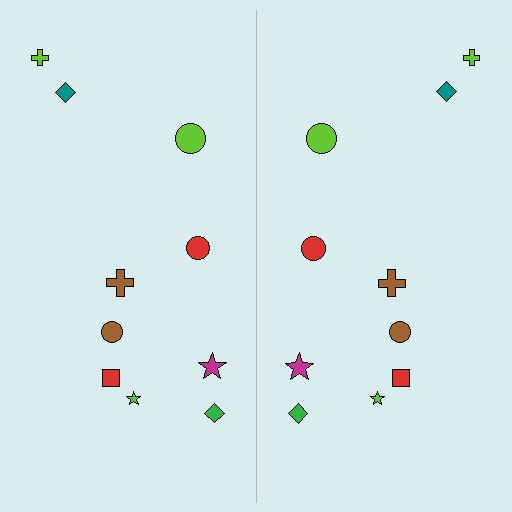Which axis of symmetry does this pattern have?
The pattern has a vertical axis of symmetry running through the center of the image.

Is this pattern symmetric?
Yes, this pattern has bilateral (reflection) symmetry.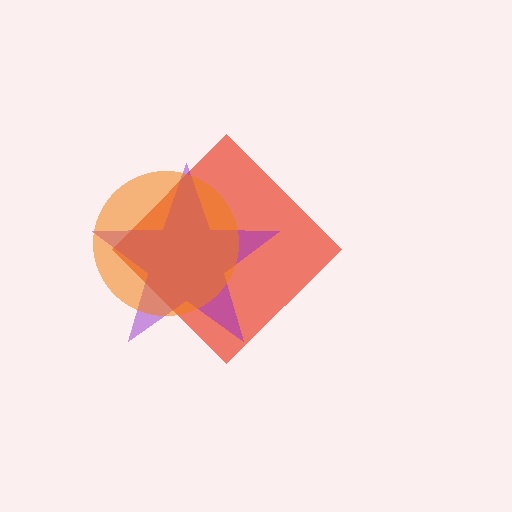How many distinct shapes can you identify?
There are 3 distinct shapes: a red diamond, a purple star, an orange circle.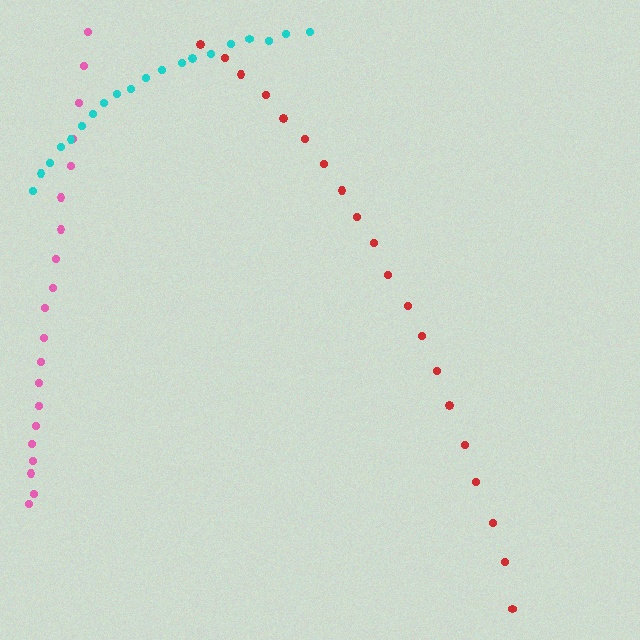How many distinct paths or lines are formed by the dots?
There are 3 distinct paths.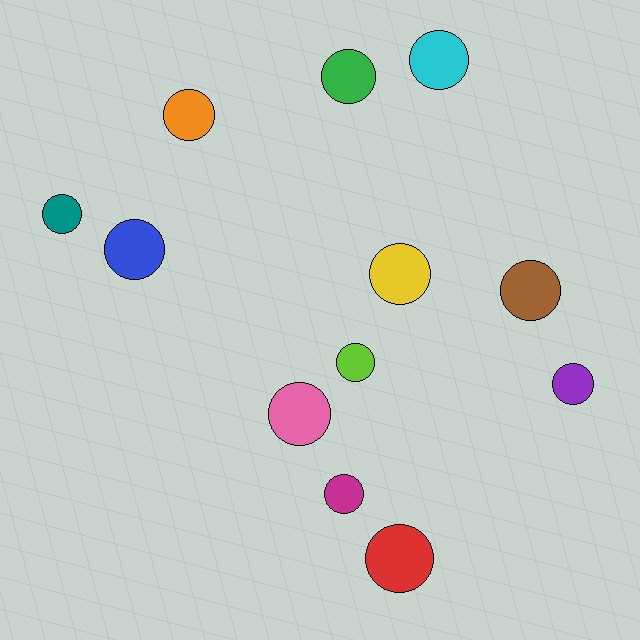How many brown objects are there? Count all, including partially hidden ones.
There is 1 brown object.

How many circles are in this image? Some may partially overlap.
There are 12 circles.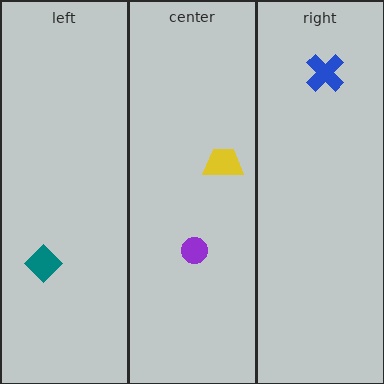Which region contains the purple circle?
The center region.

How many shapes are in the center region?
2.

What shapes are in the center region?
The purple circle, the yellow trapezoid.